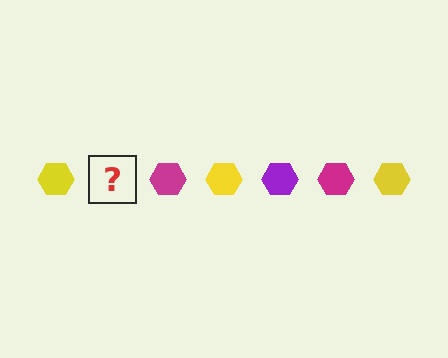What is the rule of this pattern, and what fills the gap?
The rule is that the pattern cycles through yellow, purple, magenta hexagons. The gap should be filled with a purple hexagon.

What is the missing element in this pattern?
The missing element is a purple hexagon.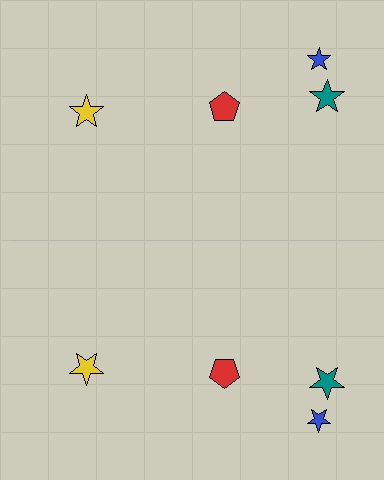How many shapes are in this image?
There are 8 shapes in this image.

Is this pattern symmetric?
Yes, this pattern has bilateral (reflection) symmetry.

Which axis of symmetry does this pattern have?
The pattern has a horizontal axis of symmetry running through the center of the image.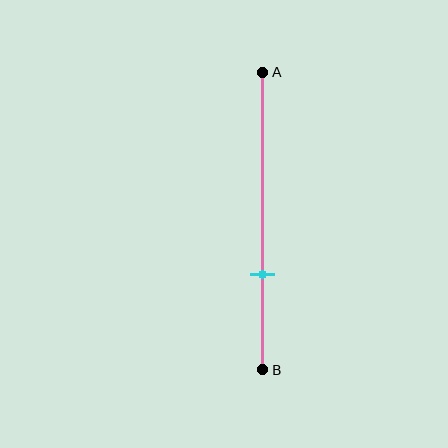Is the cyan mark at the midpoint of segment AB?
No, the mark is at about 70% from A, not at the 50% midpoint.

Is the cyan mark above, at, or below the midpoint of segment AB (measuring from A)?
The cyan mark is below the midpoint of segment AB.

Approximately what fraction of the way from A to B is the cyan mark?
The cyan mark is approximately 70% of the way from A to B.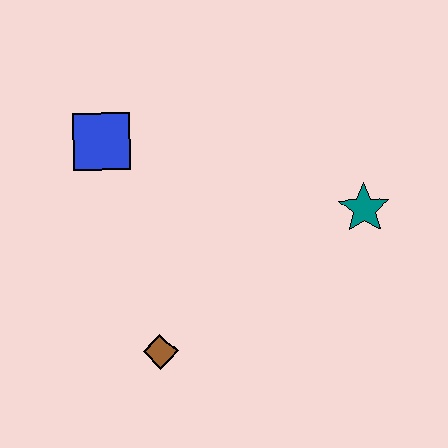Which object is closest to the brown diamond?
The blue square is closest to the brown diamond.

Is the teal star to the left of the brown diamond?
No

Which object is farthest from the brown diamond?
The teal star is farthest from the brown diamond.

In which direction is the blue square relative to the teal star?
The blue square is to the left of the teal star.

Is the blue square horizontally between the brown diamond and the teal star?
No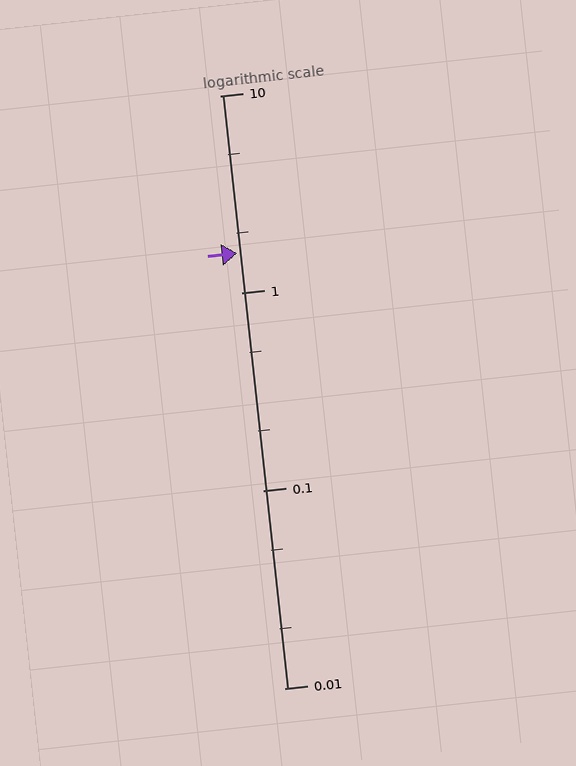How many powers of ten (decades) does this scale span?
The scale spans 3 decades, from 0.01 to 10.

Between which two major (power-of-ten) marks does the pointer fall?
The pointer is between 1 and 10.